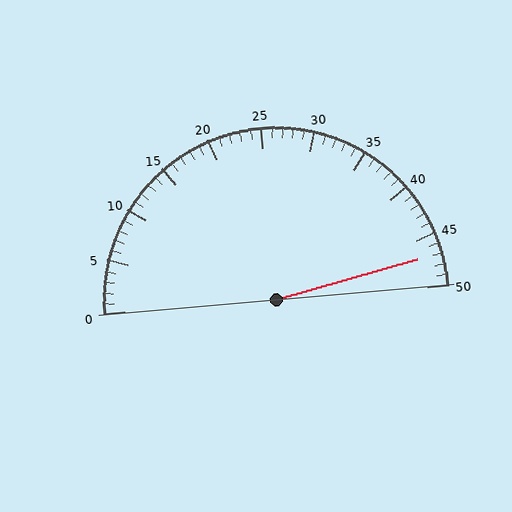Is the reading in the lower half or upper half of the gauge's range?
The reading is in the upper half of the range (0 to 50).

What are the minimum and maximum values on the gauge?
The gauge ranges from 0 to 50.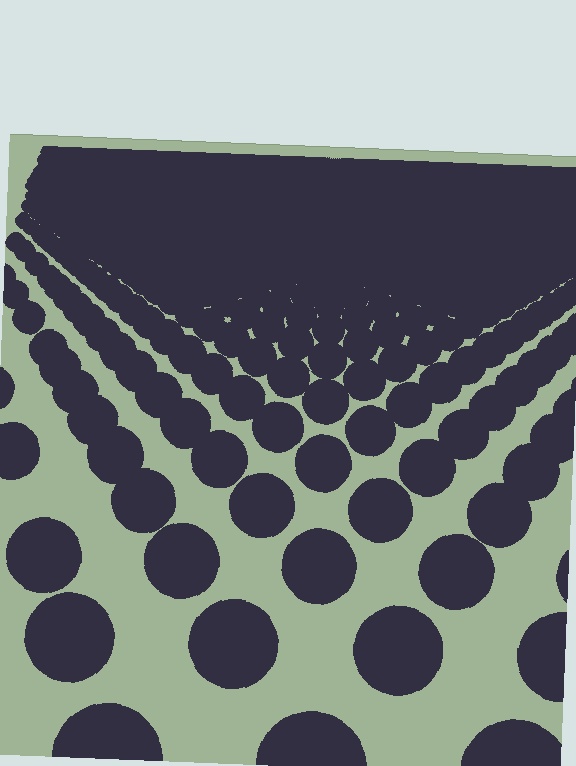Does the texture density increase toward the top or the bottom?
Density increases toward the top.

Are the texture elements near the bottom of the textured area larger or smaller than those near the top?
Larger. Near the bottom, elements are closer to the viewer and appear at a bigger on-screen size.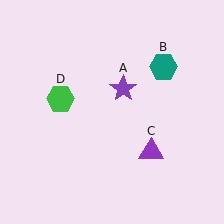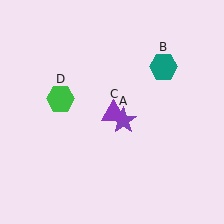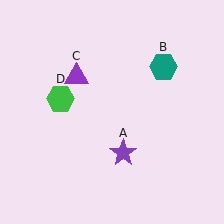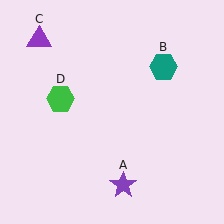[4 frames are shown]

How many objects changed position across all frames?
2 objects changed position: purple star (object A), purple triangle (object C).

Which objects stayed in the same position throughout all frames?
Teal hexagon (object B) and green hexagon (object D) remained stationary.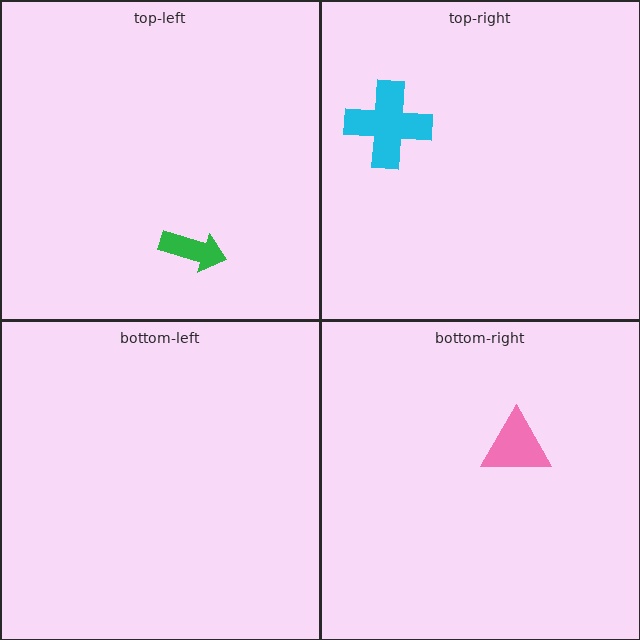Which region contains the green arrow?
The top-left region.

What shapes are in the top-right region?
The cyan cross.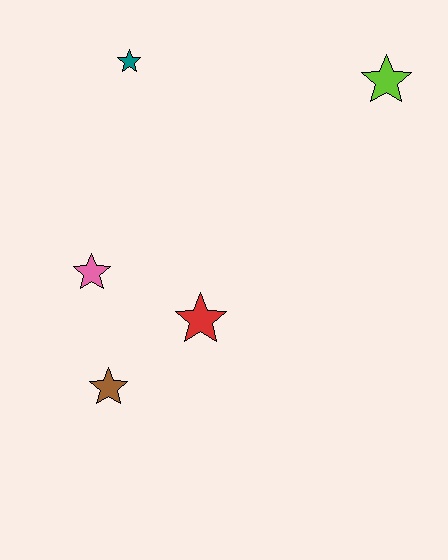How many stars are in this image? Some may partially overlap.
There are 5 stars.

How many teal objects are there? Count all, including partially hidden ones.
There is 1 teal object.